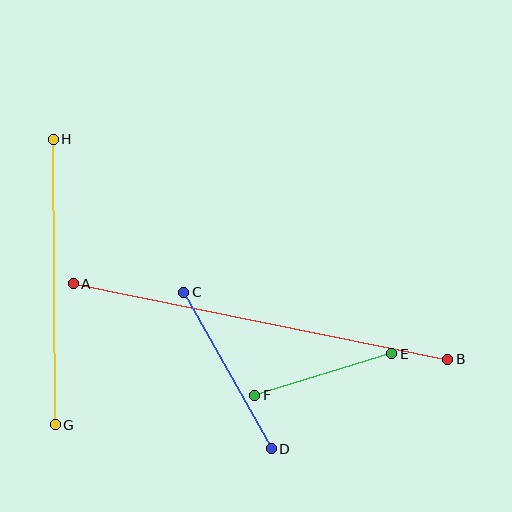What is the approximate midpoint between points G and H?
The midpoint is at approximately (54, 282) pixels.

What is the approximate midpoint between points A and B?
The midpoint is at approximately (260, 321) pixels.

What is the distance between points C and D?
The distance is approximately 179 pixels.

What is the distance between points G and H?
The distance is approximately 286 pixels.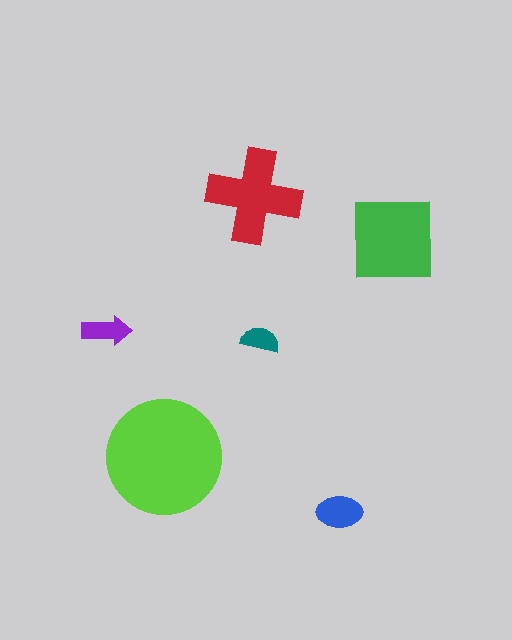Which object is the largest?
The lime circle.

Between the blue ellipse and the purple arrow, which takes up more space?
The blue ellipse.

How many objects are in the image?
There are 6 objects in the image.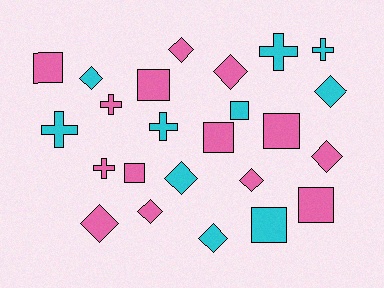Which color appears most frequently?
Pink, with 14 objects.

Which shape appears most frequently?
Diamond, with 10 objects.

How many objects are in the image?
There are 24 objects.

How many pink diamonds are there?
There are 6 pink diamonds.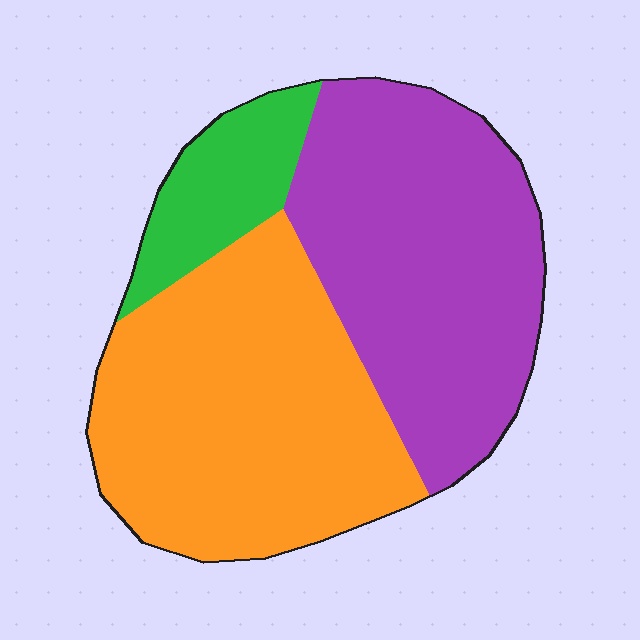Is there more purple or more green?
Purple.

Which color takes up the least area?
Green, at roughly 10%.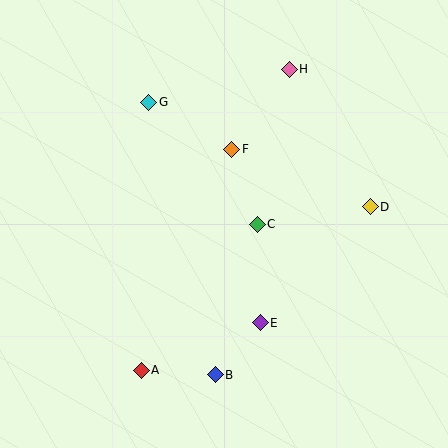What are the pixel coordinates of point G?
Point G is at (149, 102).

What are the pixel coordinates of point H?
Point H is at (289, 69).